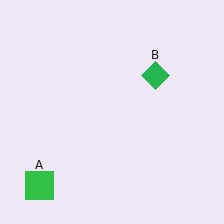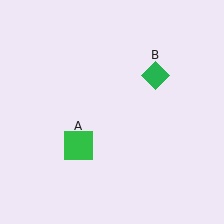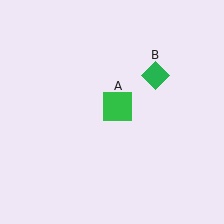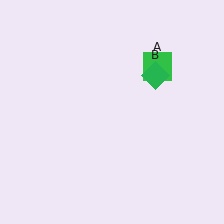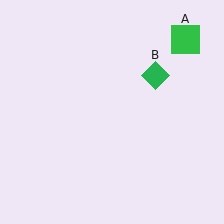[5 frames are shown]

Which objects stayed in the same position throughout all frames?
Green diamond (object B) remained stationary.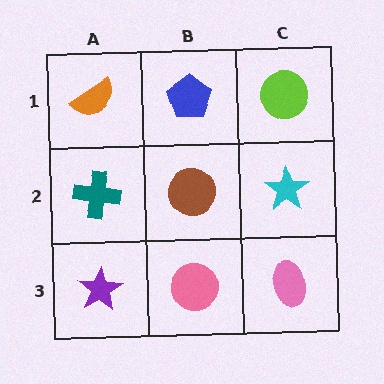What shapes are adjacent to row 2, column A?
An orange semicircle (row 1, column A), a purple star (row 3, column A), a brown circle (row 2, column B).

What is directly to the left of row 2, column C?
A brown circle.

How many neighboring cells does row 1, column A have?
2.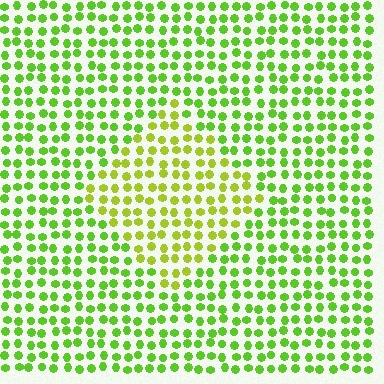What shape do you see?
I see a diamond.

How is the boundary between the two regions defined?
The boundary is defined purely by a slight shift in hue (about 27 degrees). Spacing, size, and orientation are identical on both sides.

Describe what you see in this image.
The image is filled with small lime elements in a uniform arrangement. A diamond-shaped region is visible where the elements are tinted to a slightly different hue, forming a subtle color boundary.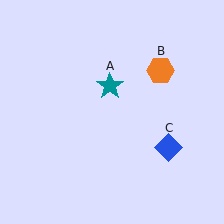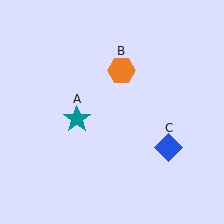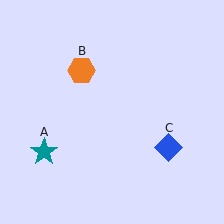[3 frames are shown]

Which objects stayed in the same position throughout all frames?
Blue diamond (object C) remained stationary.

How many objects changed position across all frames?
2 objects changed position: teal star (object A), orange hexagon (object B).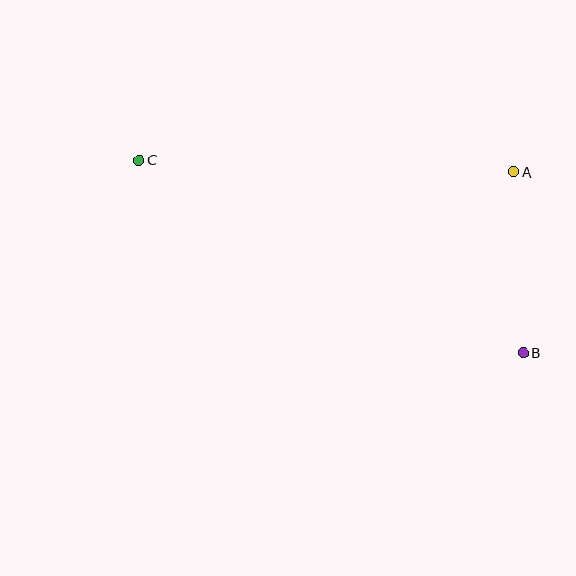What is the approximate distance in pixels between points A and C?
The distance between A and C is approximately 375 pixels.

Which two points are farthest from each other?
Points B and C are farthest from each other.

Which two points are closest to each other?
Points A and B are closest to each other.